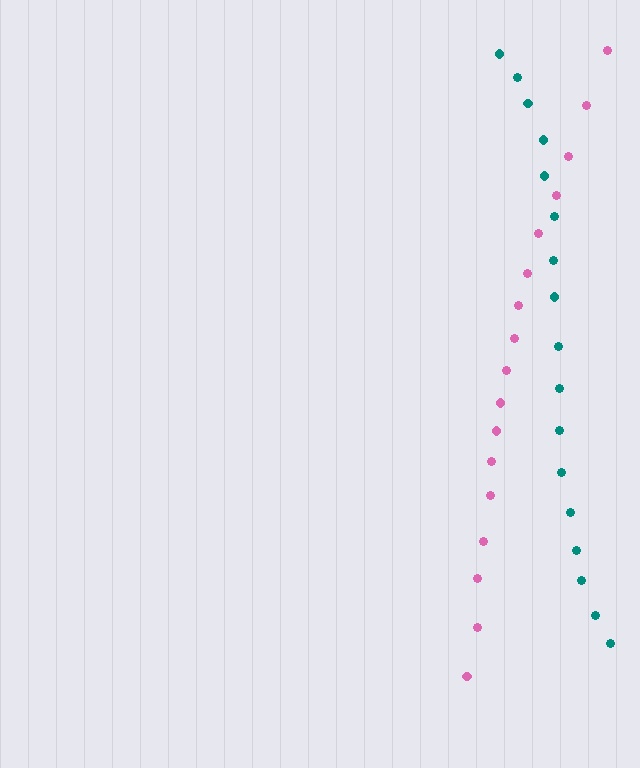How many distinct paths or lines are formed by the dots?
There are 2 distinct paths.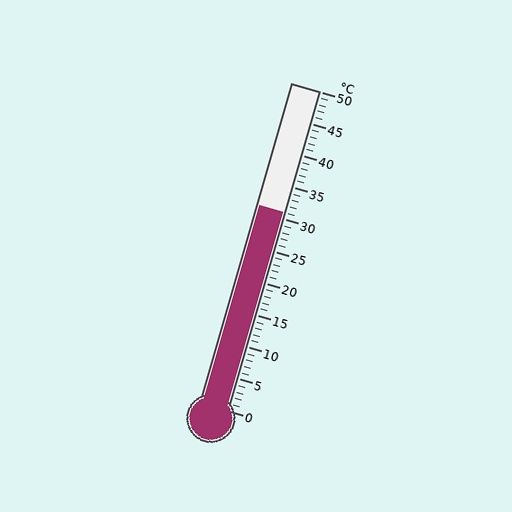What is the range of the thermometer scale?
The thermometer scale ranges from 0°C to 50°C.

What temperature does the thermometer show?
The thermometer shows approximately 31°C.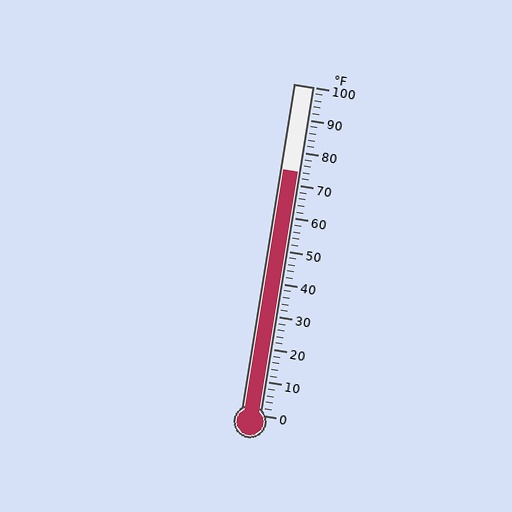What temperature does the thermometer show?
The thermometer shows approximately 74°F.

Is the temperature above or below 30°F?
The temperature is above 30°F.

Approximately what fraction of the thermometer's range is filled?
The thermometer is filled to approximately 75% of its range.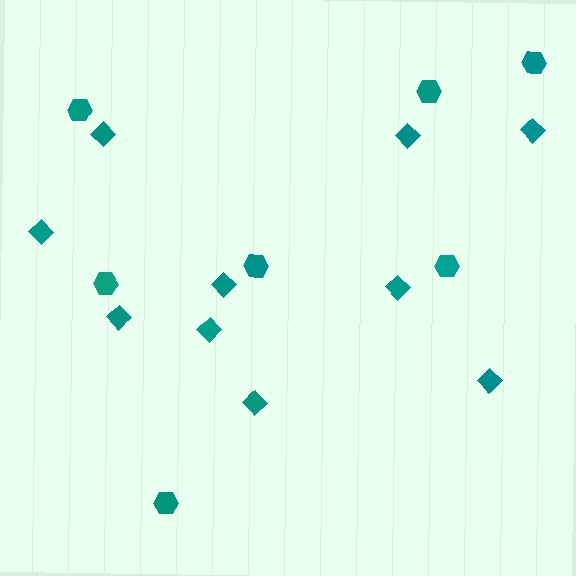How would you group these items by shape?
There are 2 groups: one group of diamonds (10) and one group of hexagons (7).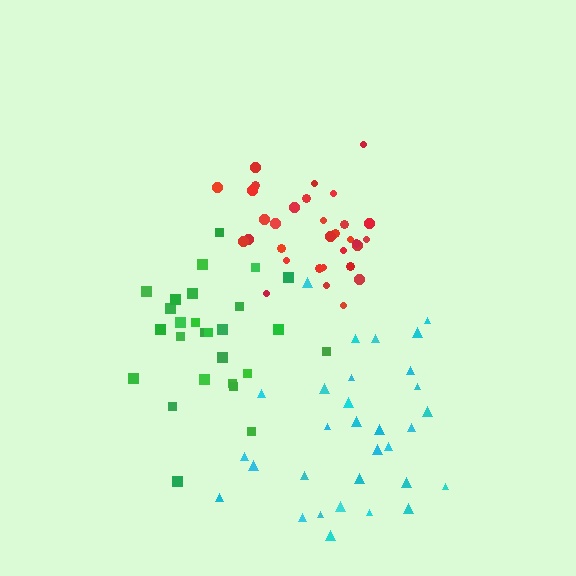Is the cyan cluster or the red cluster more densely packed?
Red.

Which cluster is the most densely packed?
Red.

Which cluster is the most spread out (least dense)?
Cyan.